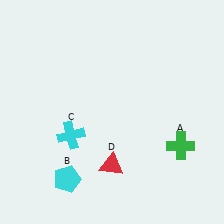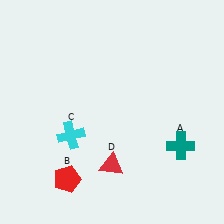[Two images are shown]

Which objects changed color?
A changed from green to teal. B changed from cyan to red.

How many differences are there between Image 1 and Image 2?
There are 2 differences between the two images.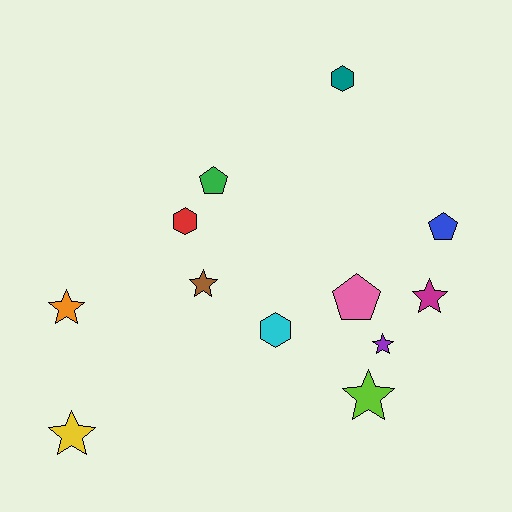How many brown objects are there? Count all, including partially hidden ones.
There is 1 brown object.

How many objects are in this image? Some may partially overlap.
There are 12 objects.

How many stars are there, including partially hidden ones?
There are 6 stars.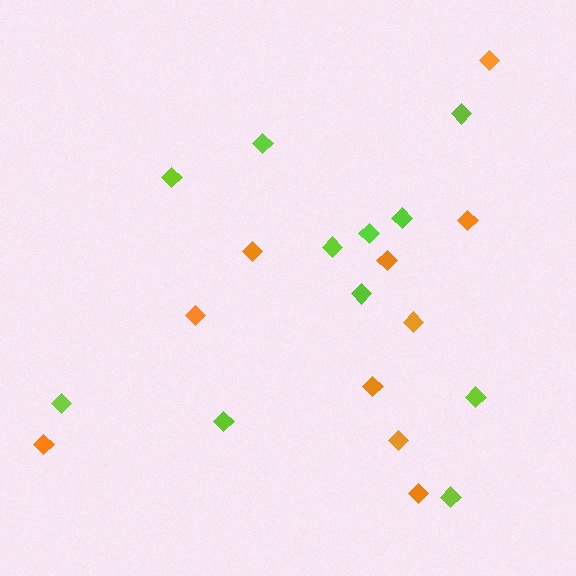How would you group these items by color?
There are 2 groups: one group of orange diamonds (10) and one group of lime diamonds (11).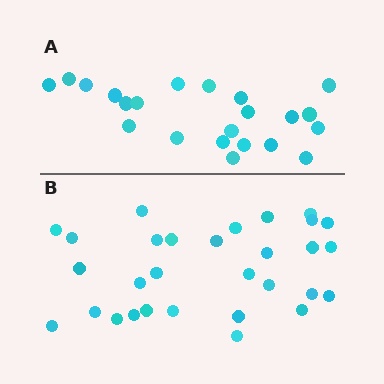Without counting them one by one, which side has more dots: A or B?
Region B (the bottom region) has more dots.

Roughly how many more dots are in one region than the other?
Region B has roughly 8 or so more dots than region A.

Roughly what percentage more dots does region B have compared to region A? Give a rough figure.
About 35% more.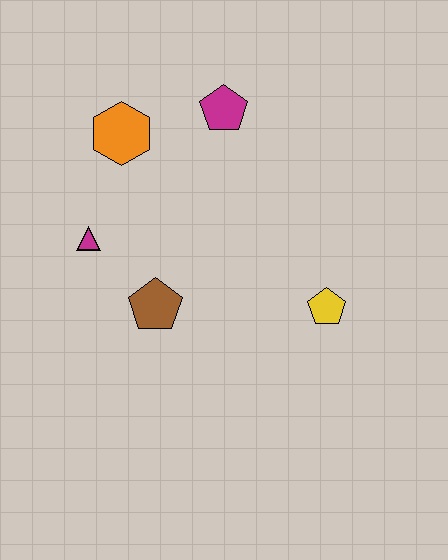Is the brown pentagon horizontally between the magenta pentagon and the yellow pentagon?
No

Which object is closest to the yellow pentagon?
The brown pentagon is closest to the yellow pentagon.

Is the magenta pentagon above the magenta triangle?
Yes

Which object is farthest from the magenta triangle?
The yellow pentagon is farthest from the magenta triangle.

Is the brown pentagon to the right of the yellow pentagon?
No